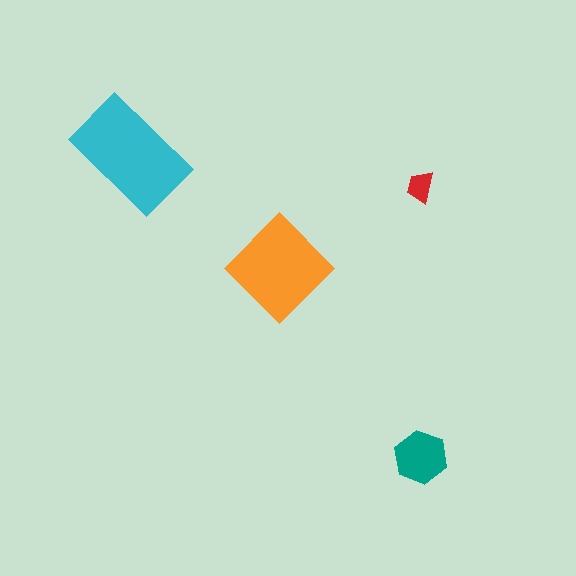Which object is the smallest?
The red trapezoid.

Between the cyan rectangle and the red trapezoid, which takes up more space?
The cyan rectangle.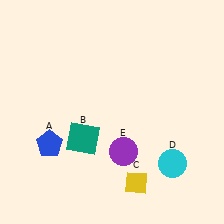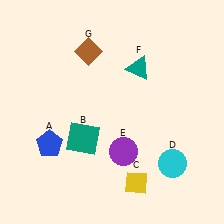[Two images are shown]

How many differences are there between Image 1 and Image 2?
There are 2 differences between the two images.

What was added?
A teal triangle (F), a brown diamond (G) were added in Image 2.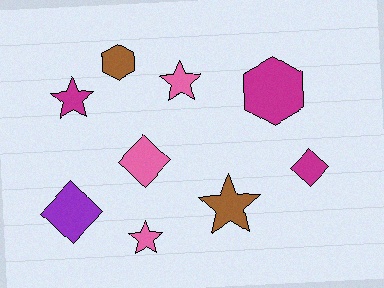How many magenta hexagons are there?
There is 1 magenta hexagon.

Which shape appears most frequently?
Star, with 4 objects.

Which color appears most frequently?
Pink, with 3 objects.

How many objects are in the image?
There are 9 objects.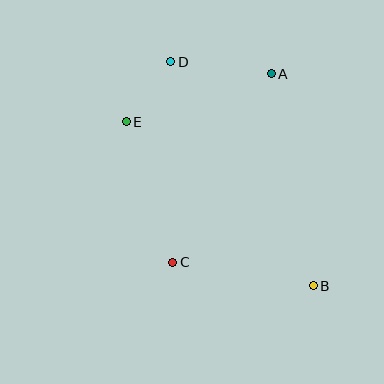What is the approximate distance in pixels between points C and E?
The distance between C and E is approximately 148 pixels.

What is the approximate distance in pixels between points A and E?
The distance between A and E is approximately 153 pixels.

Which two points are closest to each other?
Points D and E are closest to each other.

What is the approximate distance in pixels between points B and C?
The distance between B and C is approximately 143 pixels.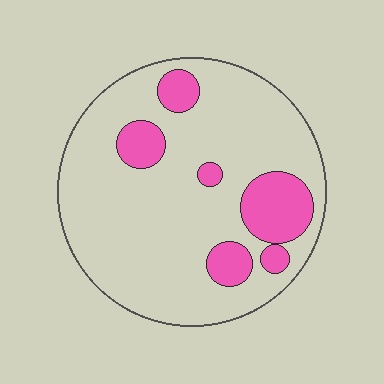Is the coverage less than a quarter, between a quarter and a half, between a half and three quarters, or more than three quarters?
Less than a quarter.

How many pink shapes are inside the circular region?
6.